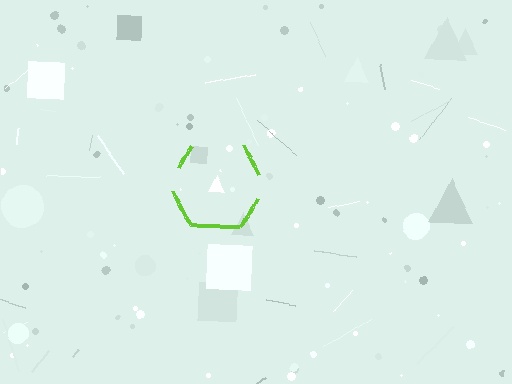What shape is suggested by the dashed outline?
The dashed outline suggests a hexagon.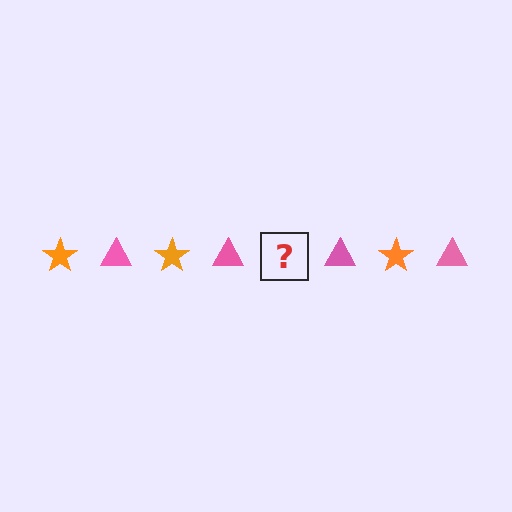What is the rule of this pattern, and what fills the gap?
The rule is that the pattern alternates between orange star and pink triangle. The gap should be filled with an orange star.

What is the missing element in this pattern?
The missing element is an orange star.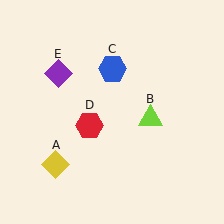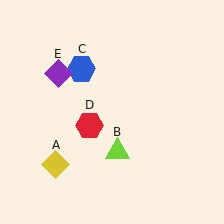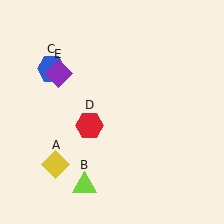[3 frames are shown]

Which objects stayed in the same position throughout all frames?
Yellow diamond (object A) and red hexagon (object D) and purple diamond (object E) remained stationary.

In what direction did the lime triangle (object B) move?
The lime triangle (object B) moved down and to the left.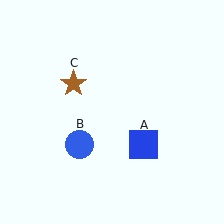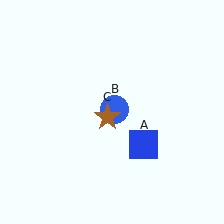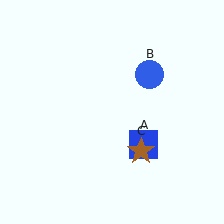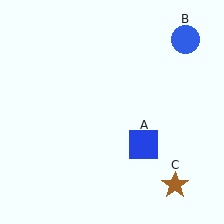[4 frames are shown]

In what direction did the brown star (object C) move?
The brown star (object C) moved down and to the right.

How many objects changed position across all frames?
2 objects changed position: blue circle (object B), brown star (object C).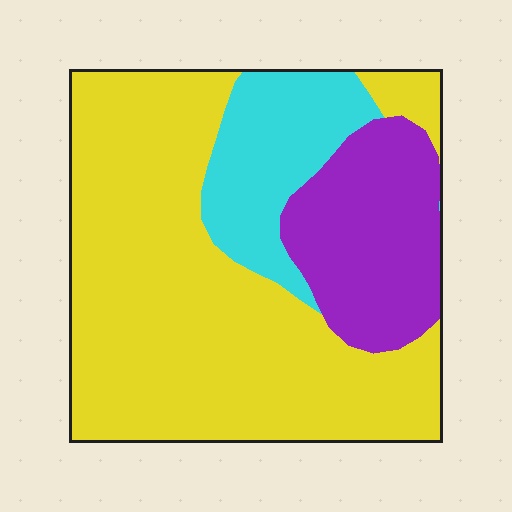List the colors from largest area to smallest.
From largest to smallest: yellow, purple, cyan.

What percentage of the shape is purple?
Purple takes up about one fifth (1/5) of the shape.